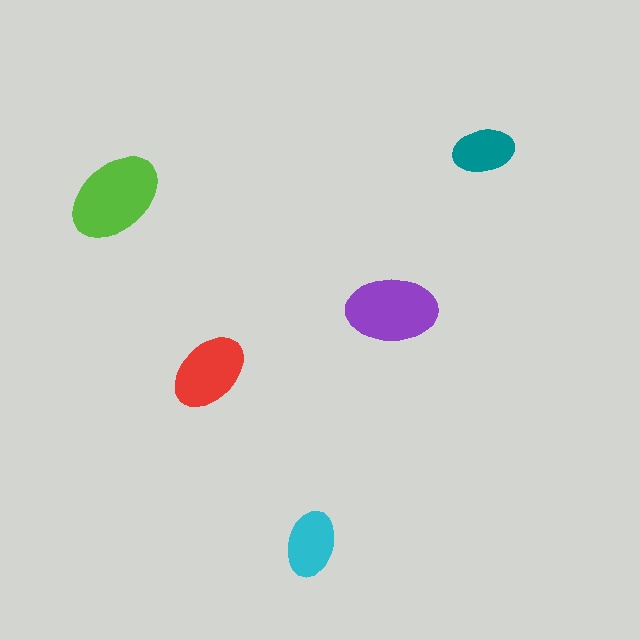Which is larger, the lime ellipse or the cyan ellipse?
The lime one.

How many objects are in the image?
There are 5 objects in the image.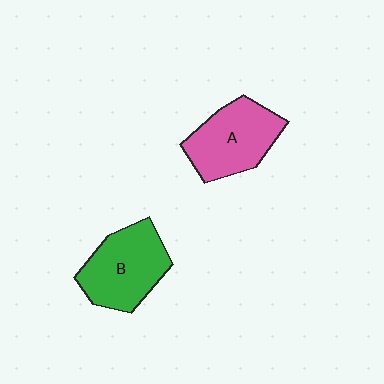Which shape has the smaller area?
Shape A (pink).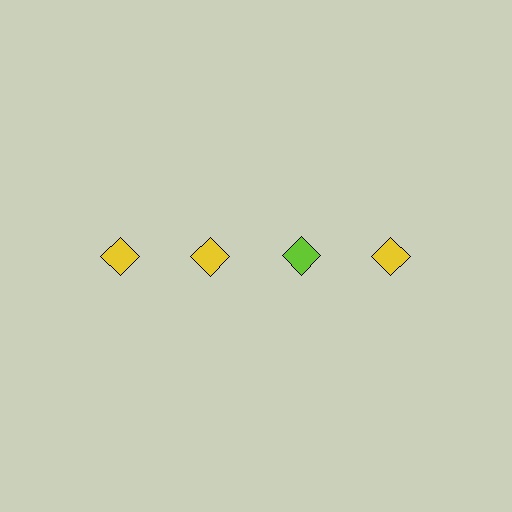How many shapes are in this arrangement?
There are 4 shapes arranged in a grid pattern.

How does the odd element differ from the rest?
It has a different color: lime instead of yellow.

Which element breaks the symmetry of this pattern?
The lime diamond in the top row, center column breaks the symmetry. All other shapes are yellow diamonds.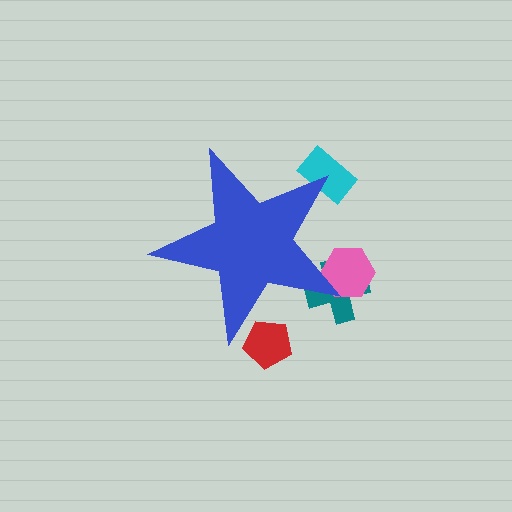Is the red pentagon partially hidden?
Yes, the red pentagon is partially hidden behind the blue star.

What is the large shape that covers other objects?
A blue star.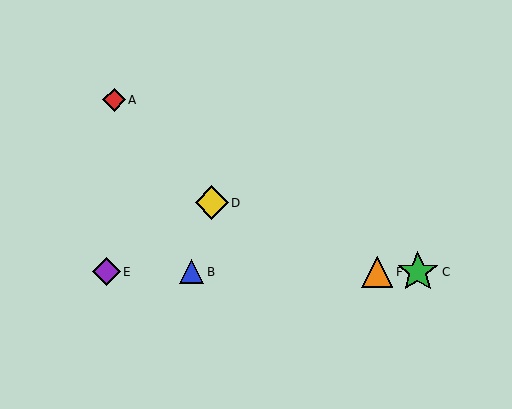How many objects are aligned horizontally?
4 objects (B, C, E, F) are aligned horizontally.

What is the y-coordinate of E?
Object E is at y≈272.